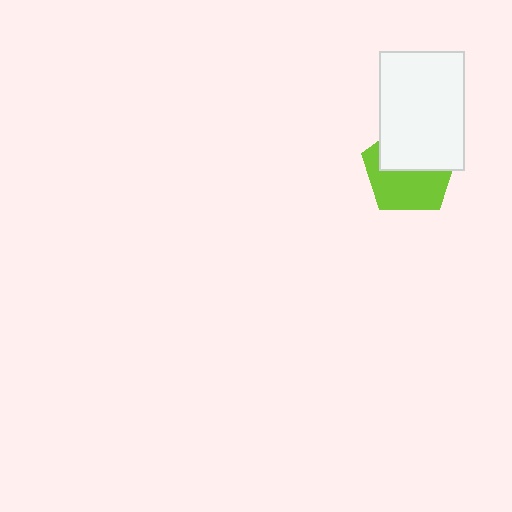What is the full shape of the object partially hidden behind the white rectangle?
The partially hidden object is a lime pentagon.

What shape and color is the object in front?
The object in front is a white rectangle.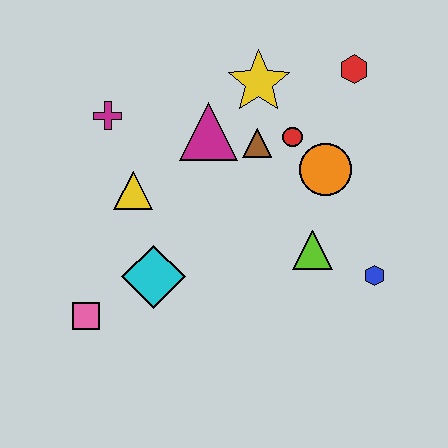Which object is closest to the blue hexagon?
The lime triangle is closest to the blue hexagon.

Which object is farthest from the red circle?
The pink square is farthest from the red circle.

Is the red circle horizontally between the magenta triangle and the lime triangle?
Yes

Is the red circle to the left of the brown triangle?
No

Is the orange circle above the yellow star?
No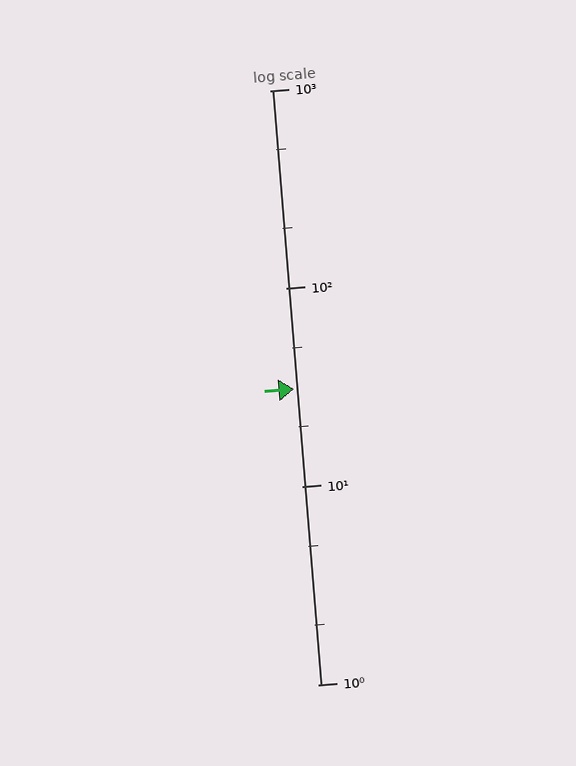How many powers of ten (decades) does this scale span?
The scale spans 3 decades, from 1 to 1000.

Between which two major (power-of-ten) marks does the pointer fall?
The pointer is between 10 and 100.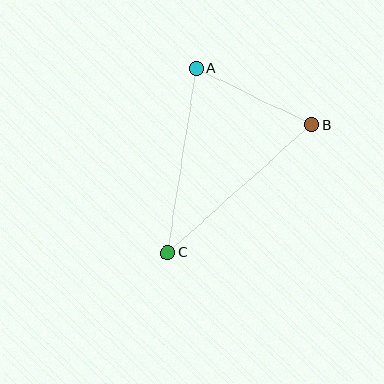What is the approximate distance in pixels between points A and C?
The distance between A and C is approximately 186 pixels.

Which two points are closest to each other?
Points A and B are closest to each other.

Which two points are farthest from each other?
Points B and C are farthest from each other.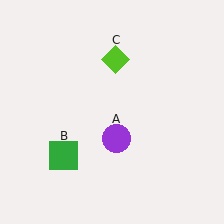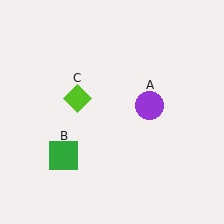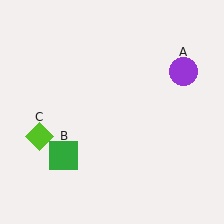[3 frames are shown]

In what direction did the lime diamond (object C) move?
The lime diamond (object C) moved down and to the left.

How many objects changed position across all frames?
2 objects changed position: purple circle (object A), lime diamond (object C).